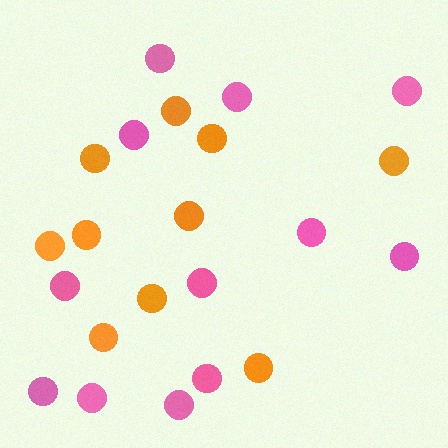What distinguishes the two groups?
There are 2 groups: one group of orange circles (10) and one group of pink circles (12).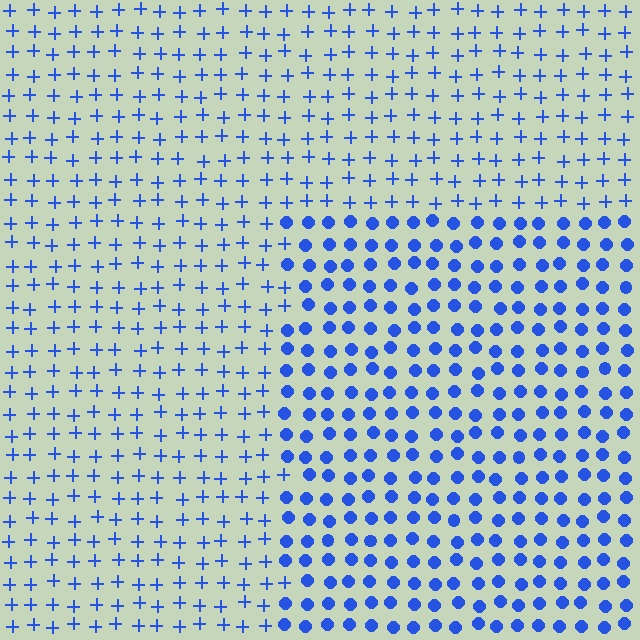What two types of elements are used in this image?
The image uses circles inside the rectangle region and plus signs outside it.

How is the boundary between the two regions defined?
The boundary is defined by a change in element shape: circles inside vs. plus signs outside. All elements share the same color and spacing.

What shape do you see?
I see a rectangle.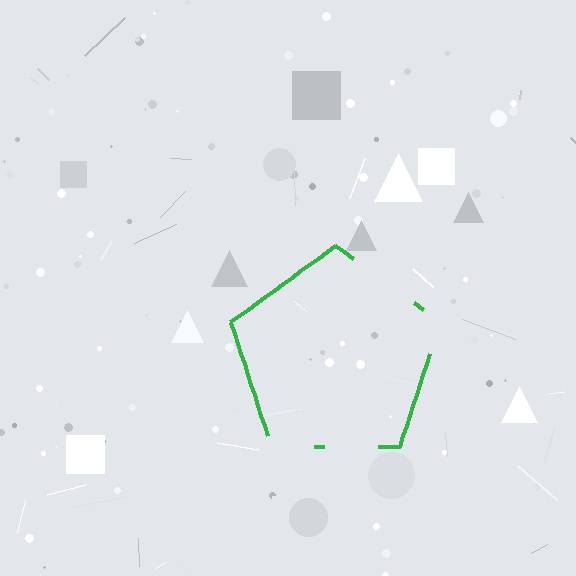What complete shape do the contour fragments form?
The contour fragments form a pentagon.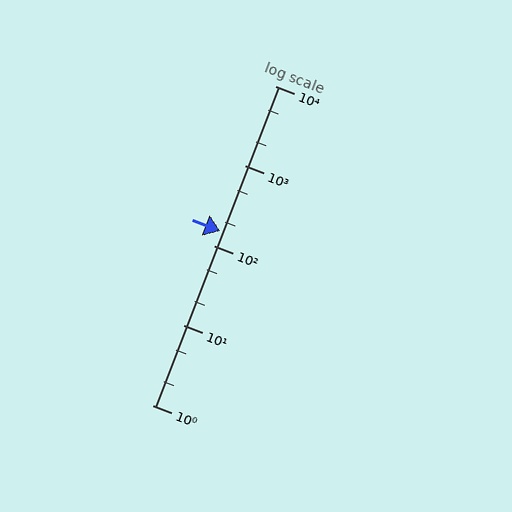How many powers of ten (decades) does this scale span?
The scale spans 4 decades, from 1 to 10000.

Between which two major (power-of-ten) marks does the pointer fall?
The pointer is between 100 and 1000.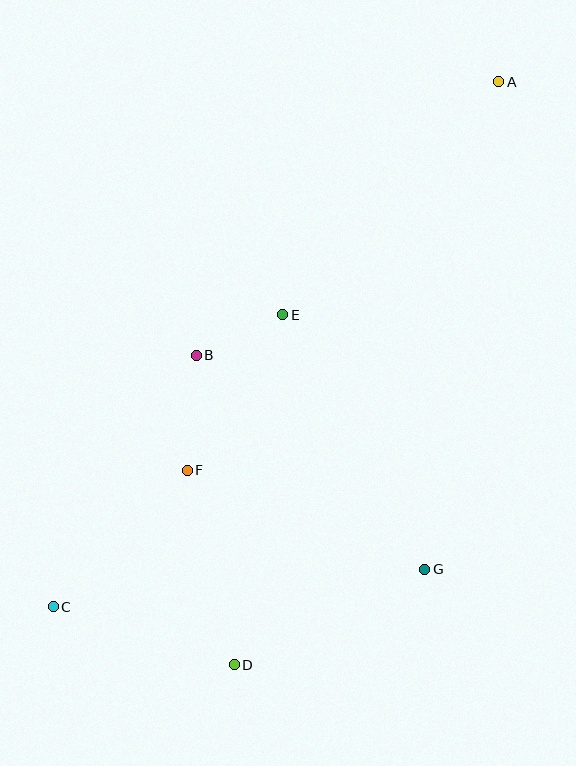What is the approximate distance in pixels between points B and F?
The distance between B and F is approximately 115 pixels.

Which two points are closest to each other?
Points B and E are closest to each other.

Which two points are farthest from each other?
Points A and C are farthest from each other.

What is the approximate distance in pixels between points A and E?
The distance between A and E is approximately 318 pixels.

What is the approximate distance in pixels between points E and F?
The distance between E and F is approximately 182 pixels.